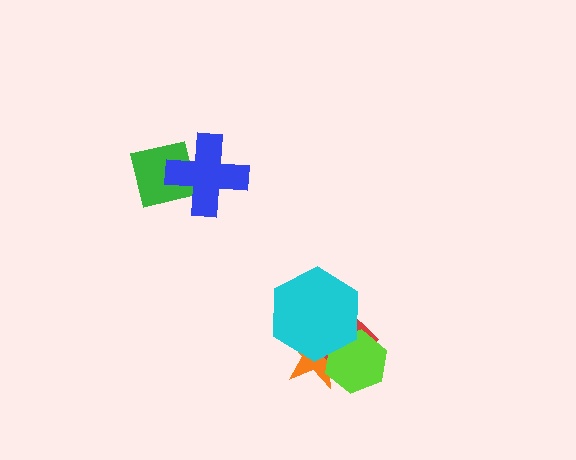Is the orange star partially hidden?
Yes, it is partially covered by another shape.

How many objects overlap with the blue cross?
1 object overlaps with the blue cross.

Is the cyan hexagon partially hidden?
No, no other shape covers it.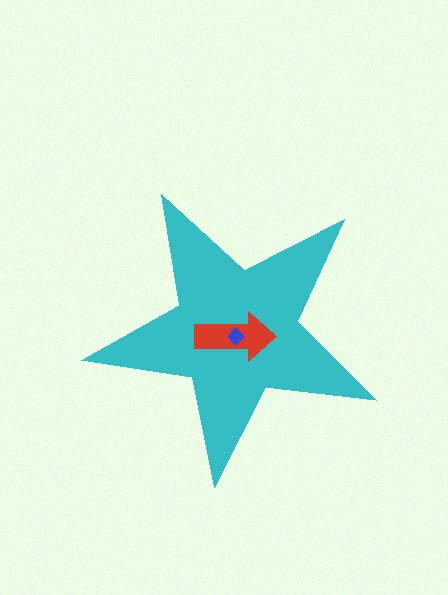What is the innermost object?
The blue diamond.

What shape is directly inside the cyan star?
The red arrow.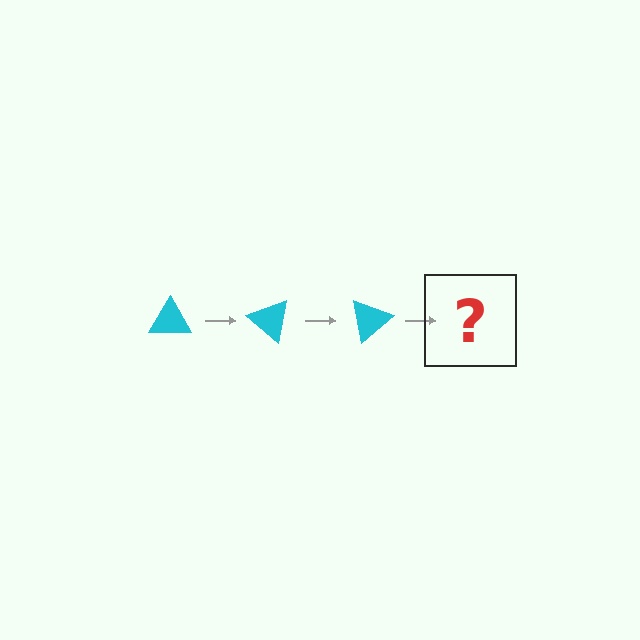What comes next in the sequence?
The next element should be a cyan triangle rotated 120 degrees.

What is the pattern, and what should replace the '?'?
The pattern is that the triangle rotates 40 degrees each step. The '?' should be a cyan triangle rotated 120 degrees.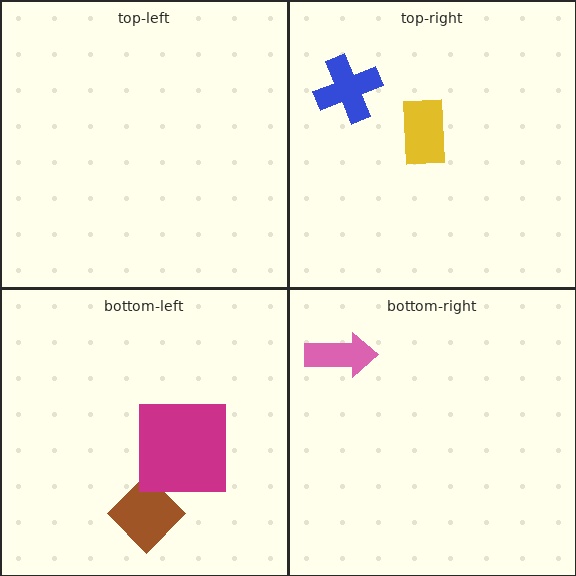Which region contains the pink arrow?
The bottom-right region.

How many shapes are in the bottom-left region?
2.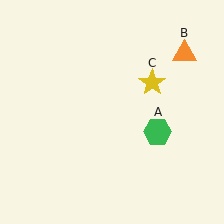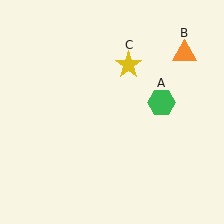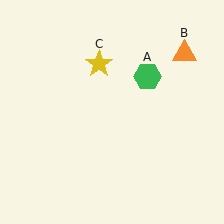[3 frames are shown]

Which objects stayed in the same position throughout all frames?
Orange triangle (object B) remained stationary.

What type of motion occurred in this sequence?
The green hexagon (object A), yellow star (object C) rotated counterclockwise around the center of the scene.